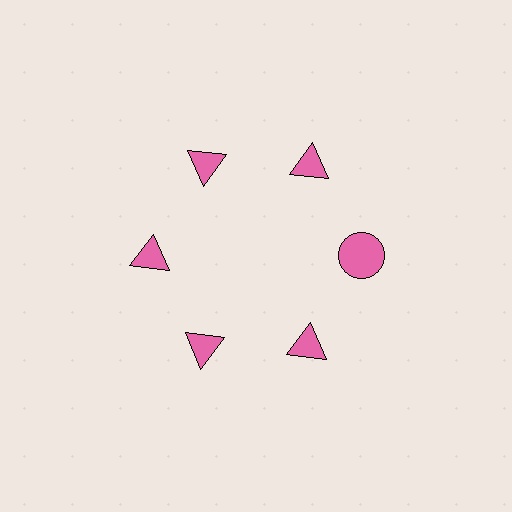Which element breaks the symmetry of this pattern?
The pink circle at roughly the 3 o'clock position breaks the symmetry. All other shapes are pink triangles.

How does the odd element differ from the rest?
It has a different shape: circle instead of triangle.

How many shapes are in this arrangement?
There are 6 shapes arranged in a ring pattern.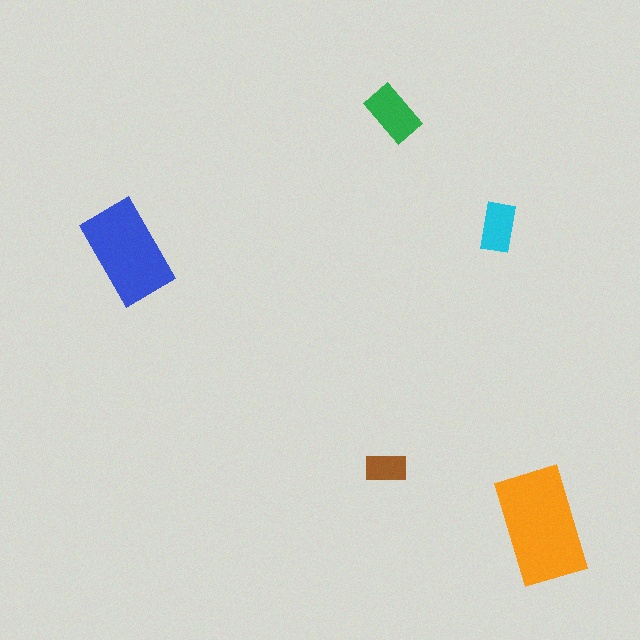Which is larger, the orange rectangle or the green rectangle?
The orange one.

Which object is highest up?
The green rectangle is topmost.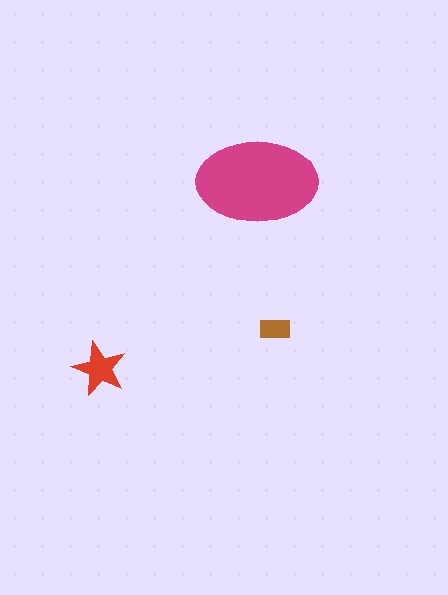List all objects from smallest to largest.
The brown rectangle, the red star, the magenta ellipse.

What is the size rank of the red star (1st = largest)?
2nd.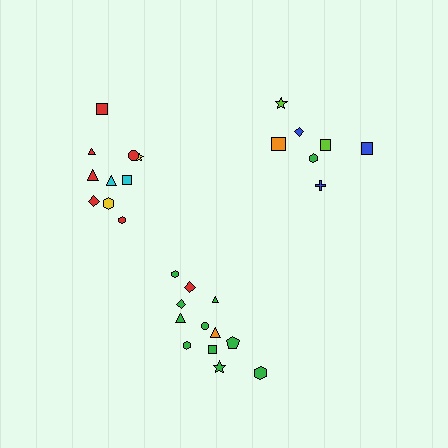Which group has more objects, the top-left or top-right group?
The top-left group.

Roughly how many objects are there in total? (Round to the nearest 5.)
Roughly 30 objects in total.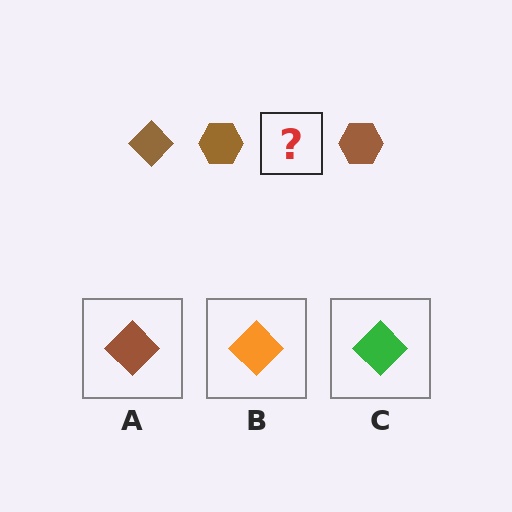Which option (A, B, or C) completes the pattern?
A.